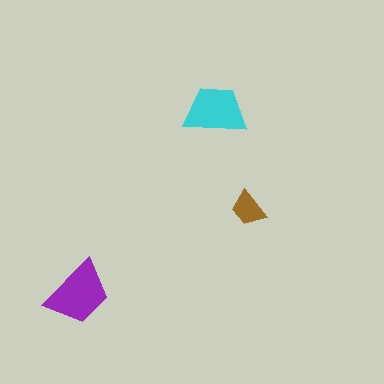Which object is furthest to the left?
The purple trapezoid is leftmost.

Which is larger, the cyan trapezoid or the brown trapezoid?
The cyan one.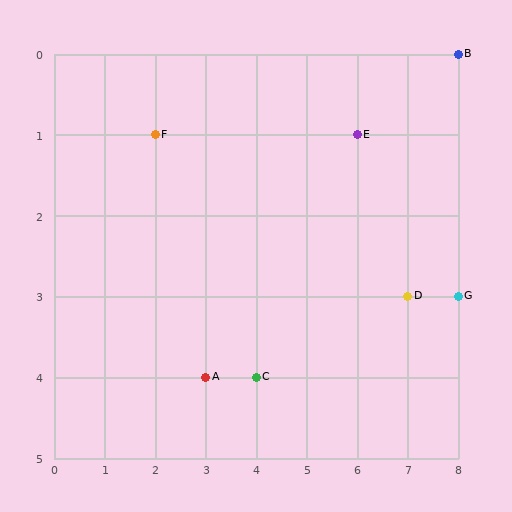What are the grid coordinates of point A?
Point A is at grid coordinates (3, 4).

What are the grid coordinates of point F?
Point F is at grid coordinates (2, 1).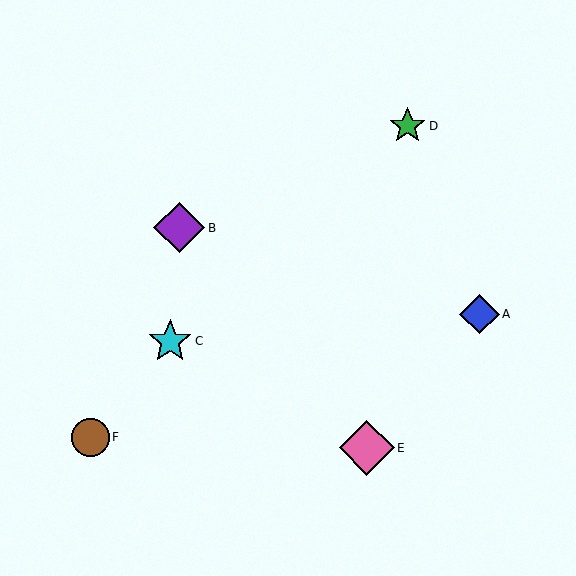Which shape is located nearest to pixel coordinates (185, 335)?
The cyan star (labeled C) at (170, 341) is nearest to that location.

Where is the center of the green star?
The center of the green star is at (408, 126).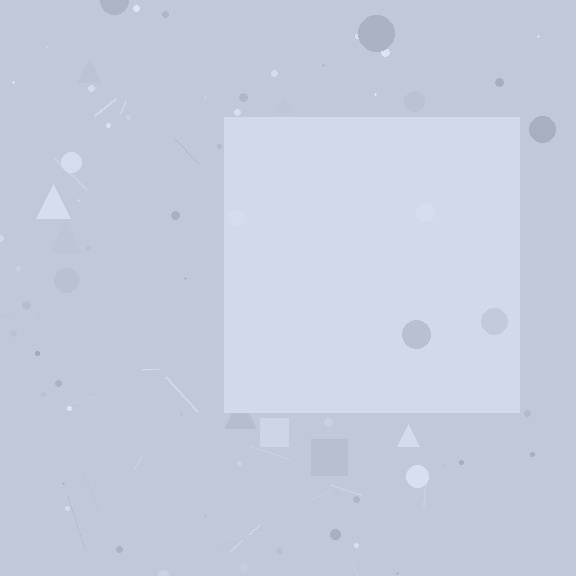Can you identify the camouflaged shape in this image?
The camouflaged shape is a square.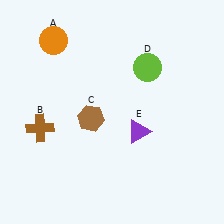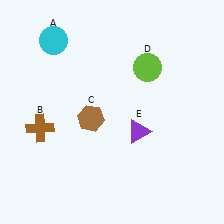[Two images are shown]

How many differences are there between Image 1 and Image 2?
There is 1 difference between the two images.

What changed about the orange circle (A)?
In Image 1, A is orange. In Image 2, it changed to cyan.